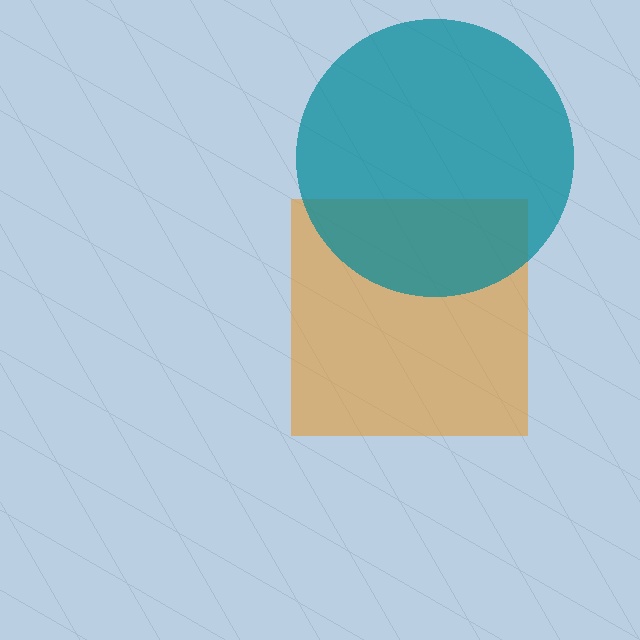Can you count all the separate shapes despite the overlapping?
Yes, there are 2 separate shapes.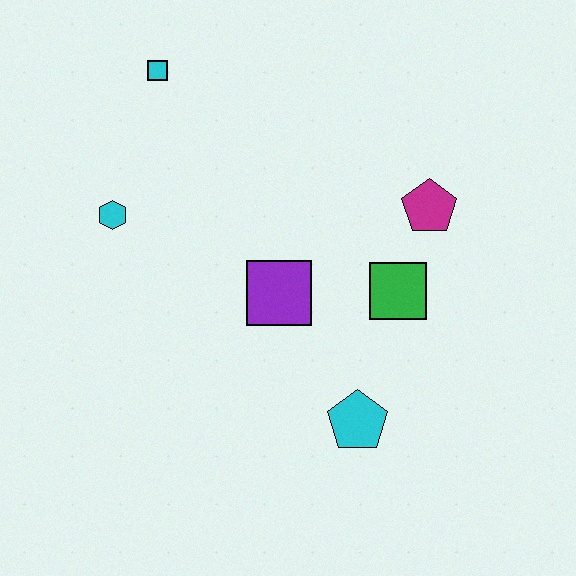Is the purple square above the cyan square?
No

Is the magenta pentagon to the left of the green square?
No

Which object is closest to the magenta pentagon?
The green square is closest to the magenta pentagon.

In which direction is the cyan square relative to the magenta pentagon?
The cyan square is to the left of the magenta pentagon.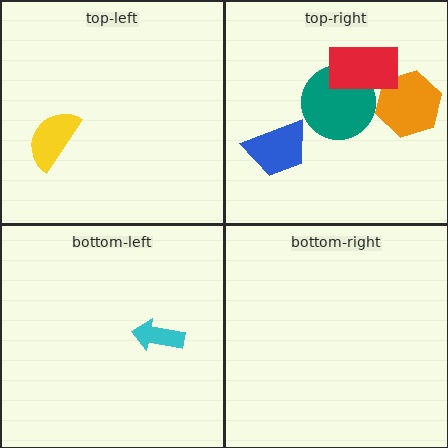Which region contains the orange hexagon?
The top-right region.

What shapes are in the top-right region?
The orange hexagon, the blue trapezoid, the teal circle, the red rectangle.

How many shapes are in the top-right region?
4.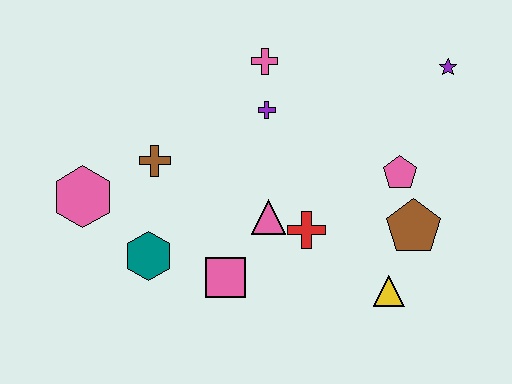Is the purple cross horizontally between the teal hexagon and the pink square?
No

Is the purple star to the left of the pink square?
No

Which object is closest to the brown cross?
The pink hexagon is closest to the brown cross.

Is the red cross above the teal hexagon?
Yes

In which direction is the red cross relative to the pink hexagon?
The red cross is to the right of the pink hexagon.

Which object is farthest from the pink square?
The purple star is farthest from the pink square.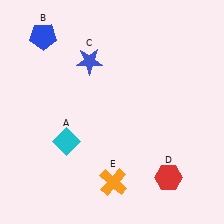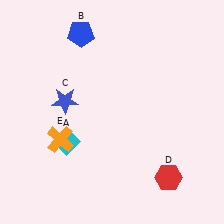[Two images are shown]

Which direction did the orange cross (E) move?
The orange cross (E) moved left.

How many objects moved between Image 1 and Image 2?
3 objects moved between the two images.